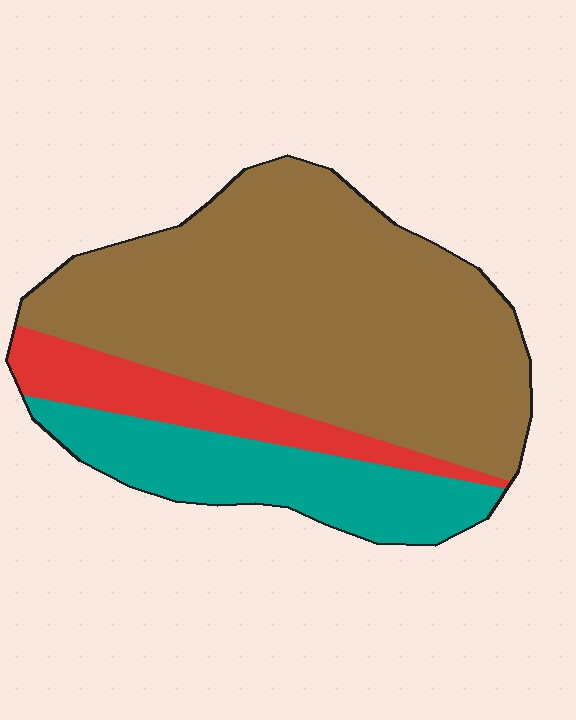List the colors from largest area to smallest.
From largest to smallest: brown, teal, red.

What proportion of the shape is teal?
Teal covers 21% of the shape.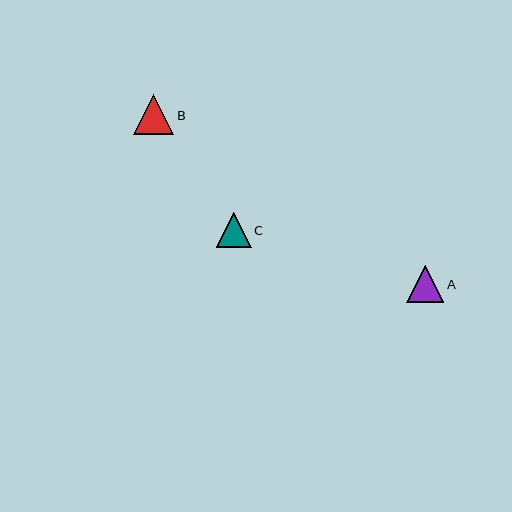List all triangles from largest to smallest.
From largest to smallest: B, A, C.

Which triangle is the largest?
Triangle B is the largest with a size of approximately 40 pixels.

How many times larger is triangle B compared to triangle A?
Triangle B is approximately 1.1 times the size of triangle A.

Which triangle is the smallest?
Triangle C is the smallest with a size of approximately 35 pixels.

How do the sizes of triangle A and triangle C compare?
Triangle A and triangle C are approximately the same size.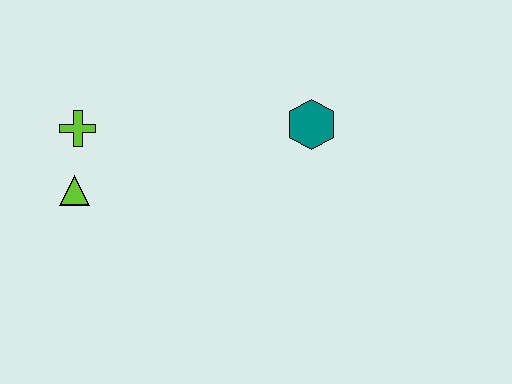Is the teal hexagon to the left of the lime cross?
No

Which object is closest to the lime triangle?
The lime cross is closest to the lime triangle.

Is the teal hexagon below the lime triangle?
No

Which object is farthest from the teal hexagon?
The lime triangle is farthest from the teal hexagon.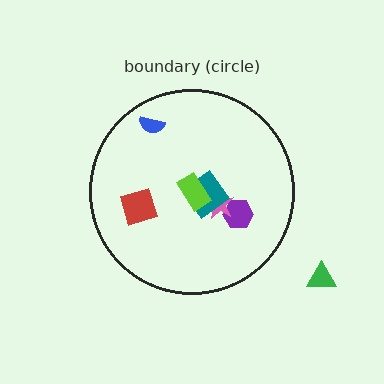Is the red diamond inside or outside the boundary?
Inside.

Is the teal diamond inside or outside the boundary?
Inside.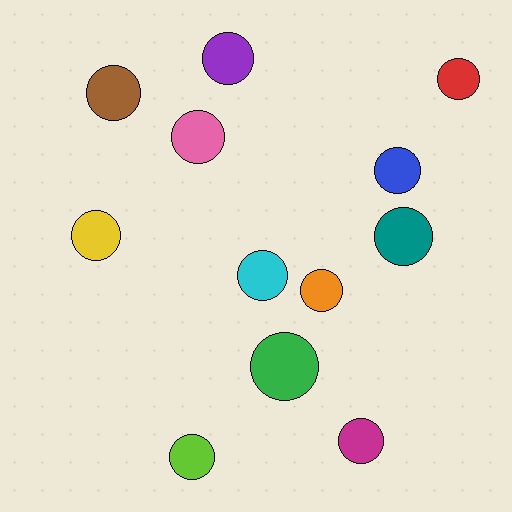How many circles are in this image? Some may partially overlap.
There are 12 circles.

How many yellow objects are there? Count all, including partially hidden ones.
There is 1 yellow object.